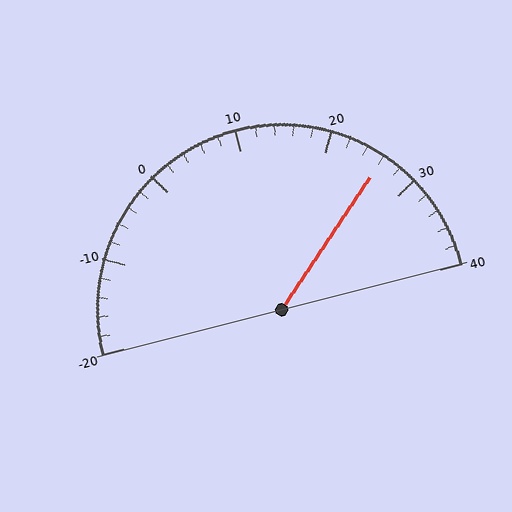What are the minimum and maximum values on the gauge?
The gauge ranges from -20 to 40.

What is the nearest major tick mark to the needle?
The nearest major tick mark is 30.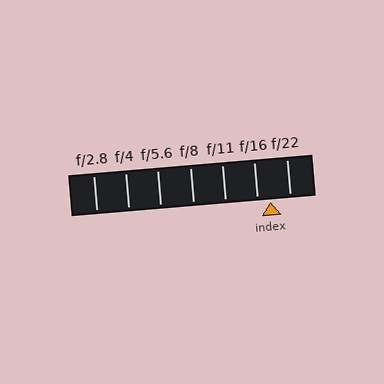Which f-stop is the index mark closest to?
The index mark is closest to f/16.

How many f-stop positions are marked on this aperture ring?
There are 7 f-stop positions marked.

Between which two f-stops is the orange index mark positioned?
The index mark is between f/16 and f/22.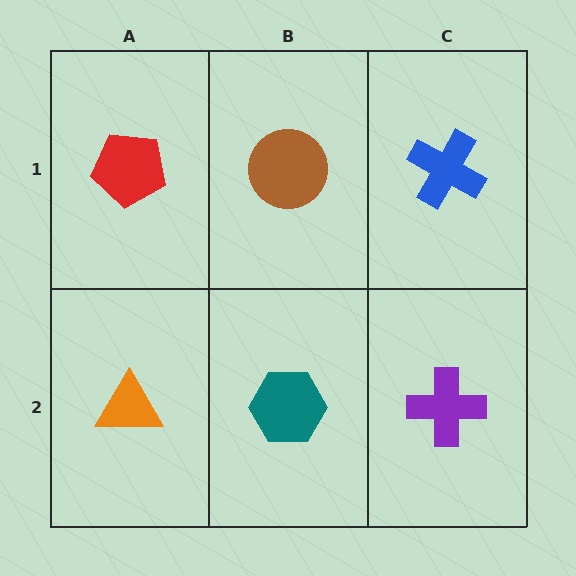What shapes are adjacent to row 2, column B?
A brown circle (row 1, column B), an orange triangle (row 2, column A), a purple cross (row 2, column C).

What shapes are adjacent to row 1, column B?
A teal hexagon (row 2, column B), a red pentagon (row 1, column A), a blue cross (row 1, column C).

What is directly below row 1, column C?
A purple cross.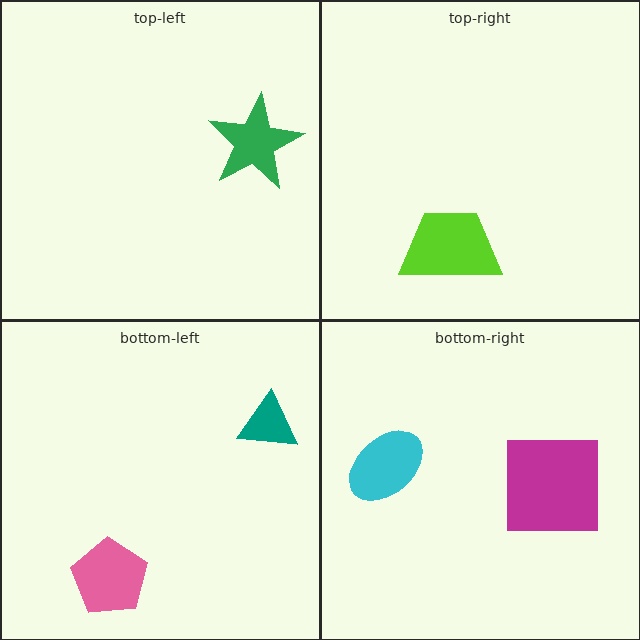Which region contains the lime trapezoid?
The top-right region.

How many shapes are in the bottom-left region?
2.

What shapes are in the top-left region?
The green star.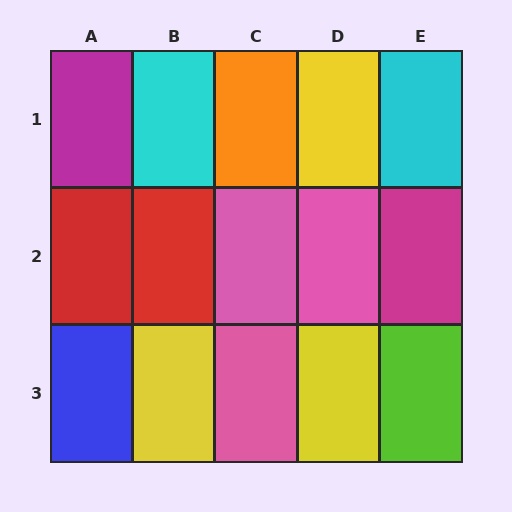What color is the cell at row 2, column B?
Red.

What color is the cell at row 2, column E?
Magenta.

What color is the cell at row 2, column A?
Red.